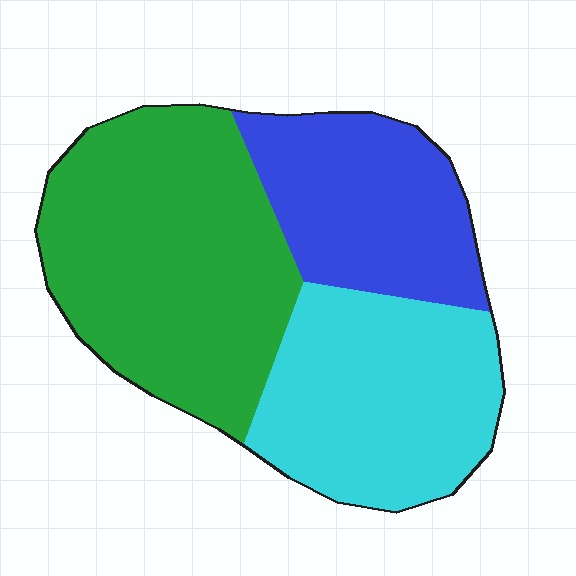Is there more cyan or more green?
Green.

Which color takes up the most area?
Green, at roughly 45%.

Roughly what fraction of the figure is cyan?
Cyan takes up between a quarter and a half of the figure.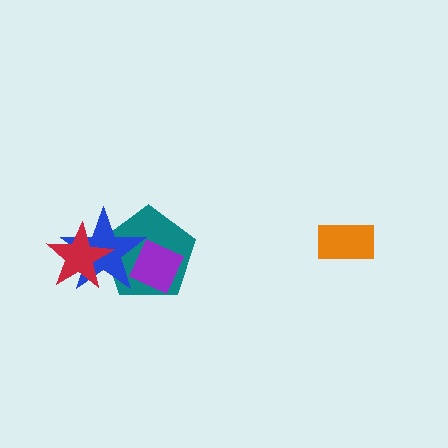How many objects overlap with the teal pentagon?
3 objects overlap with the teal pentagon.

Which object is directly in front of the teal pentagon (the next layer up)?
The blue star is directly in front of the teal pentagon.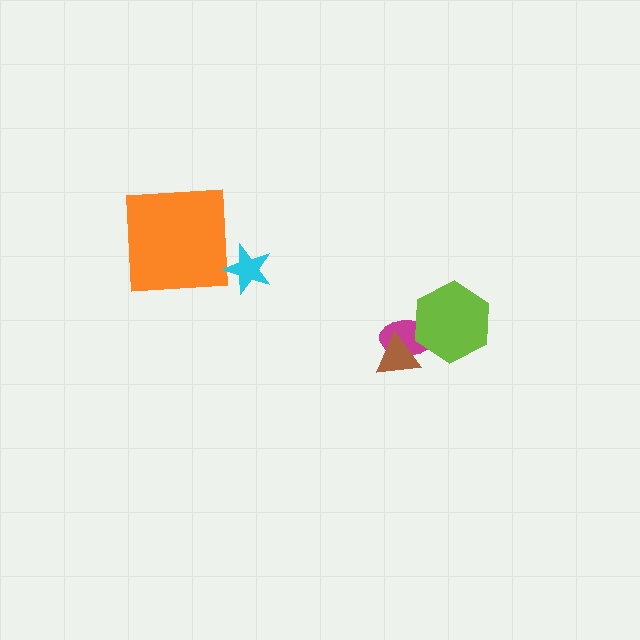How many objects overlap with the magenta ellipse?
2 objects overlap with the magenta ellipse.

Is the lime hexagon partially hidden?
No, no other shape covers it.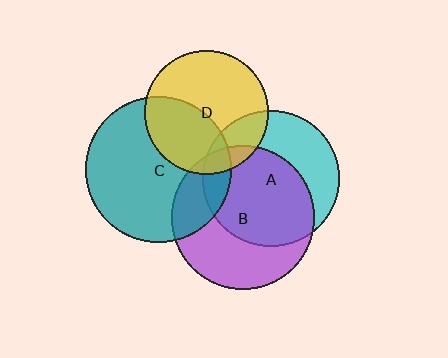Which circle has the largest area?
Circle C (teal).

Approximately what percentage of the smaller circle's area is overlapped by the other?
Approximately 60%.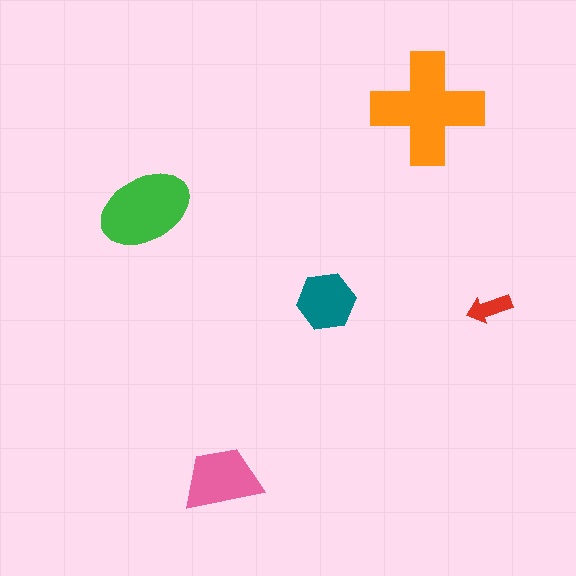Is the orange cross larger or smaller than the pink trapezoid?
Larger.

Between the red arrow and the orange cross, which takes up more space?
The orange cross.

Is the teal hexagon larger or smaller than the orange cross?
Smaller.